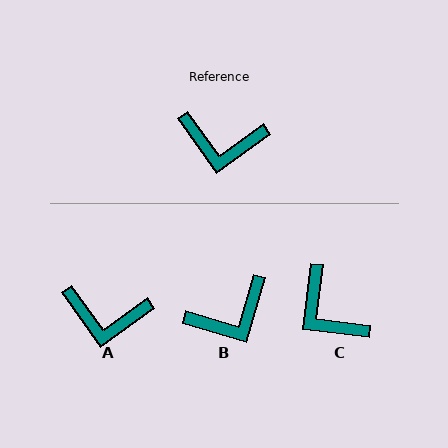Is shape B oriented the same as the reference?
No, it is off by about 38 degrees.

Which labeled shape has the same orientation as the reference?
A.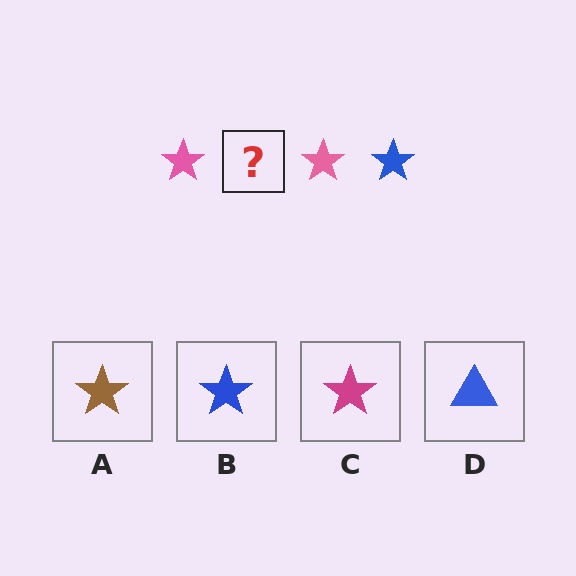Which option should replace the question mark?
Option B.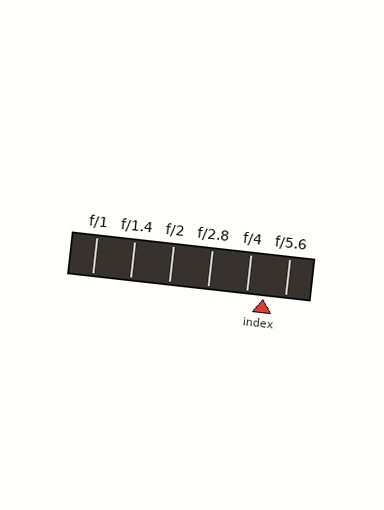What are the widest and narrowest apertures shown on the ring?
The widest aperture shown is f/1 and the narrowest is f/5.6.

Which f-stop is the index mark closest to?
The index mark is closest to f/4.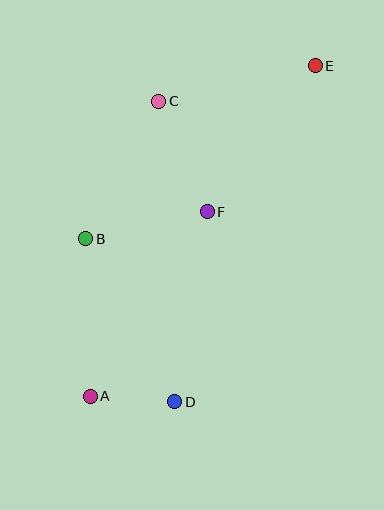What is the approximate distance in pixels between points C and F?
The distance between C and F is approximately 121 pixels.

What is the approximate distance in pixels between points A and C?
The distance between A and C is approximately 303 pixels.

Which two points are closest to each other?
Points A and D are closest to each other.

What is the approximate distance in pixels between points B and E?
The distance between B and E is approximately 287 pixels.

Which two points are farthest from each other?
Points A and E are farthest from each other.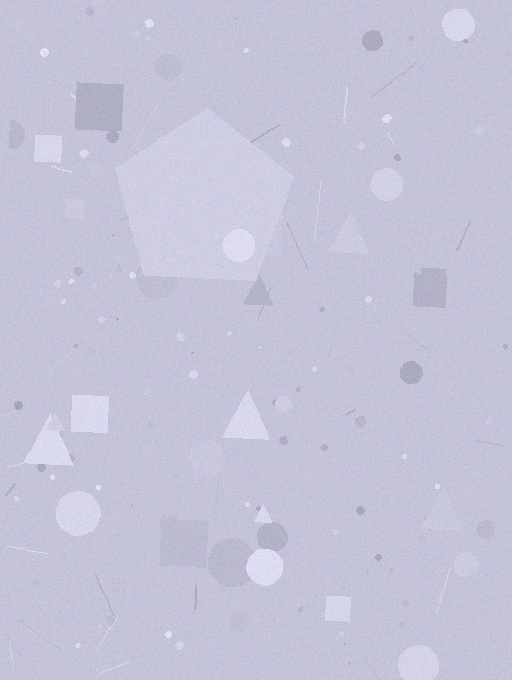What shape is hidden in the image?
A pentagon is hidden in the image.